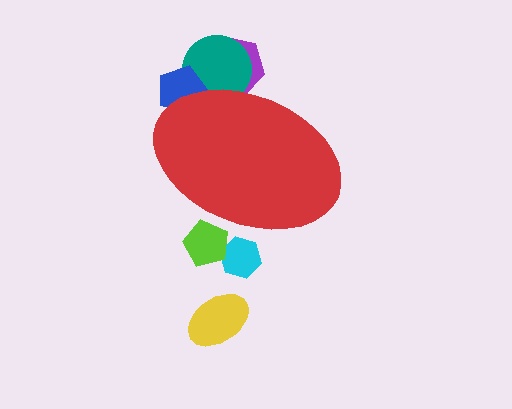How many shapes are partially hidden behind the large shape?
5 shapes are partially hidden.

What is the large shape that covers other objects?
A red ellipse.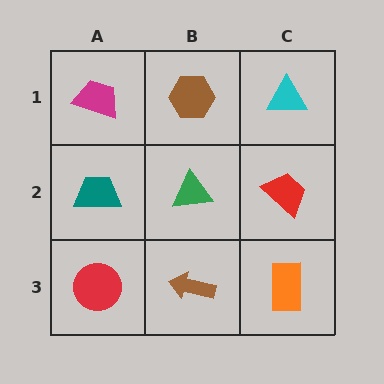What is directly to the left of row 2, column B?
A teal trapezoid.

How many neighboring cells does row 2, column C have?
3.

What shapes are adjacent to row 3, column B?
A green triangle (row 2, column B), a red circle (row 3, column A), an orange rectangle (row 3, column C).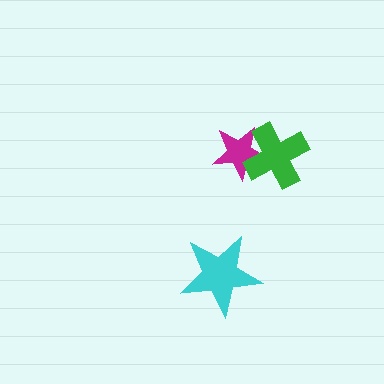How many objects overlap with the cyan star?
0 objects overlap with the cyan star.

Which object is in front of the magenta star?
The green cross is in front of the magenta star.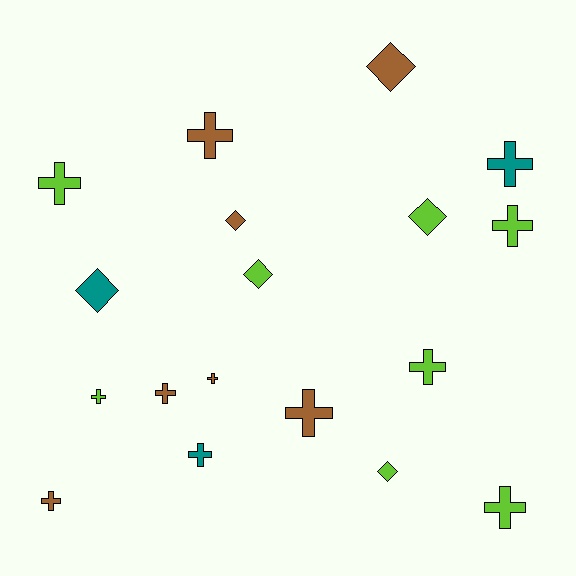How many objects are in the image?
There are 18 objects.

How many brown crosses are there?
There are 5 brown crosses.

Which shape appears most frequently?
Cross, with 12 objects.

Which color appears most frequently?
Lime, with 8 objects.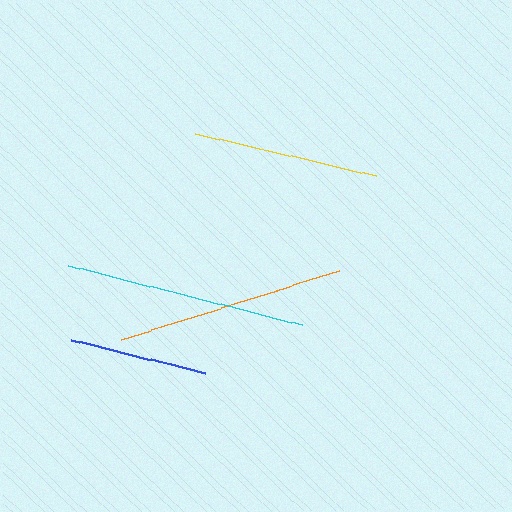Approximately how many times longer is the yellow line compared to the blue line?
The yellow line is approximately 1.4 times the length of the blue line.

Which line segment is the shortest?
The blue line is the shortest at approximately 138 pixels.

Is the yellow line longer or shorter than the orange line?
The orange line is longer than the yellow line.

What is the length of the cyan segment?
The cyan segment is approximately 241 pixels long.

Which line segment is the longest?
The cyan line is the longest at approximately 241 pixels.